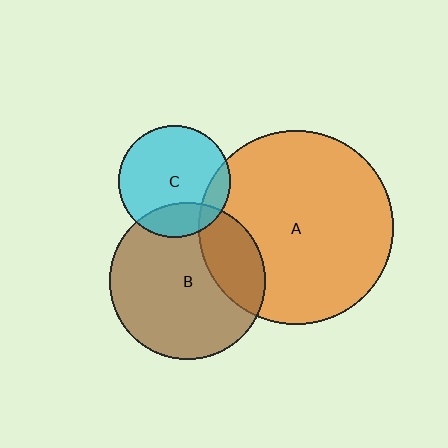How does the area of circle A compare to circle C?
Approximately 3.0 times.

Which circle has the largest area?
Circle A (orange).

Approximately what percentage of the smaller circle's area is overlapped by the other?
Approximately 10%.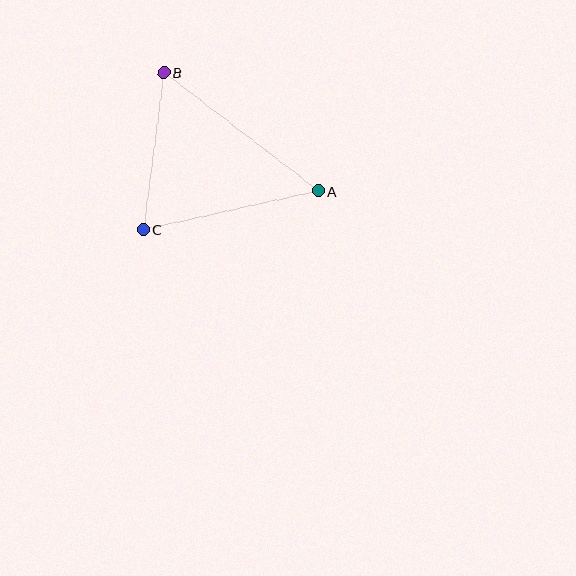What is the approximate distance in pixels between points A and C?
The distance between A and C is approximately 179 pixels.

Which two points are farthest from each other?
Points A and B are farthest from each other.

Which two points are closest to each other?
Points B and C are closest to each other.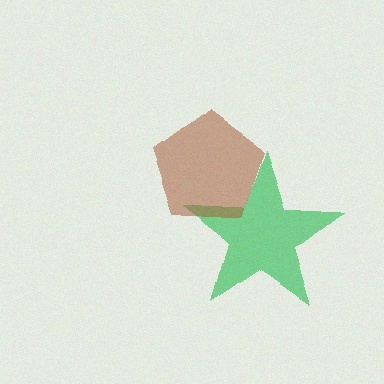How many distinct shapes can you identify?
There are 2 distinct shapes: a green star, a brown pentagon.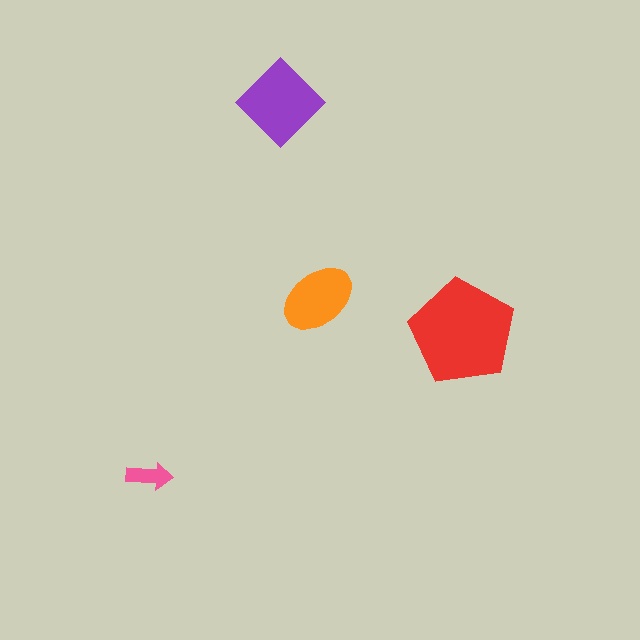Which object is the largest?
The red pentagon.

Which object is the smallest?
The pink arrow.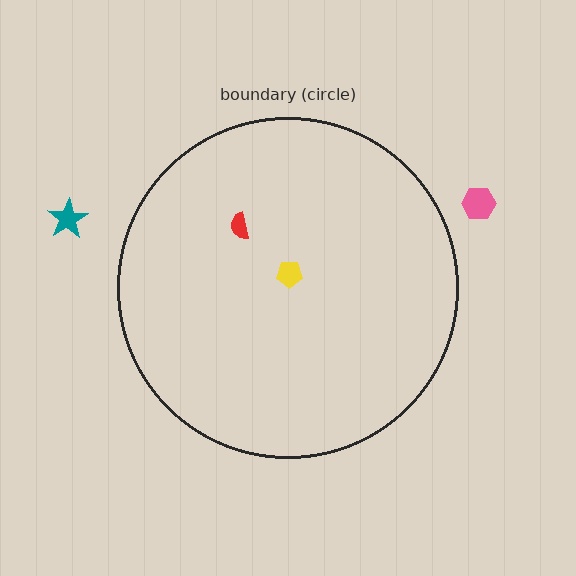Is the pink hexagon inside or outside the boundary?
Outside.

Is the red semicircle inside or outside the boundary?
Inside.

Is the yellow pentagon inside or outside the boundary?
Inside.